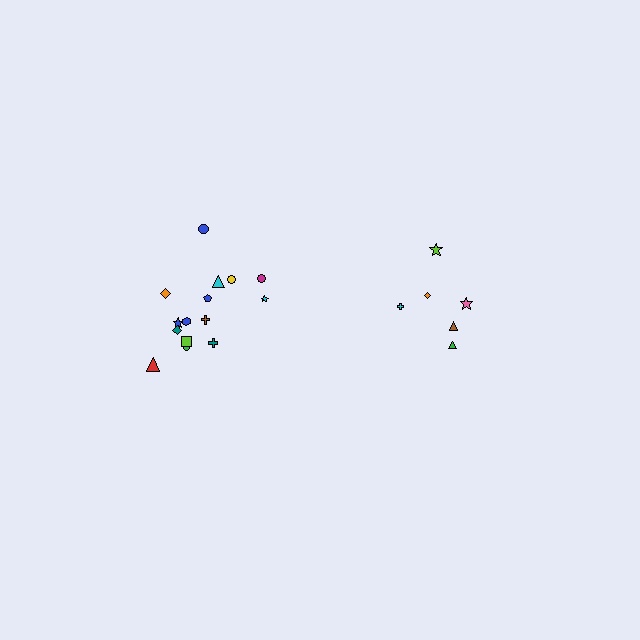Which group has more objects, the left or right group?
The left group.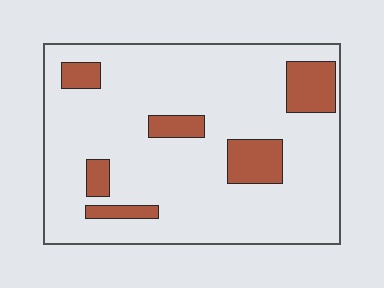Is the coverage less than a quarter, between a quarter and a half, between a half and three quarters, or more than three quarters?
Less than a quarter.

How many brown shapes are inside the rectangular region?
6.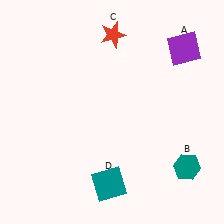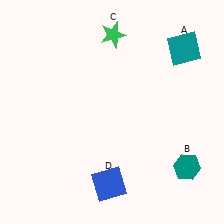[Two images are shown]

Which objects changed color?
A changed from purple to teal. C changed from red to green. D changed from teal to blue.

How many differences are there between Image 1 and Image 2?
There are 3 differences between the two images.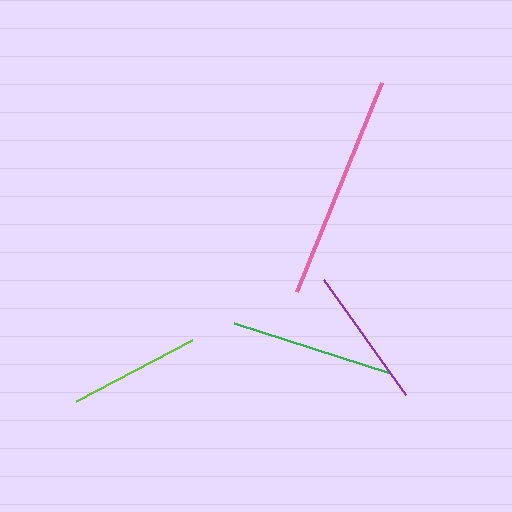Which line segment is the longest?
The pink line is the longest at approximately 225 pixels.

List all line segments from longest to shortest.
From longest to shortest: pink, green, purple, lime.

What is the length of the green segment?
The green segment is approximately 164 pixels long.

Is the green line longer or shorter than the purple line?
The green line is longer than the purple line.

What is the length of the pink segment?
The pink segment is approximately 225 pixels long.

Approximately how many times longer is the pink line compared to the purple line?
The pink line is approximately 1.6 times the length of the purple line.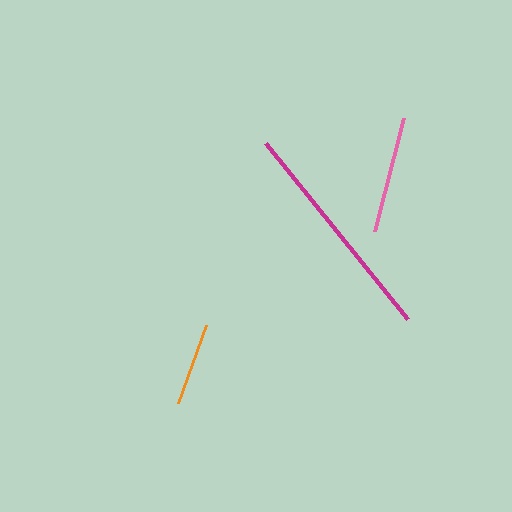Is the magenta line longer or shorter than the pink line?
The magenta line is longer than the pink line.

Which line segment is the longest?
The magenta line is the longest at approximately 227 pixels.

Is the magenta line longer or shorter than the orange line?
The magenta line is longer than the orange line.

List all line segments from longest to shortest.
From longest to shortest: magenta, pink, orange.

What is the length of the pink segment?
The pink segment is approximately 117 pixels long.